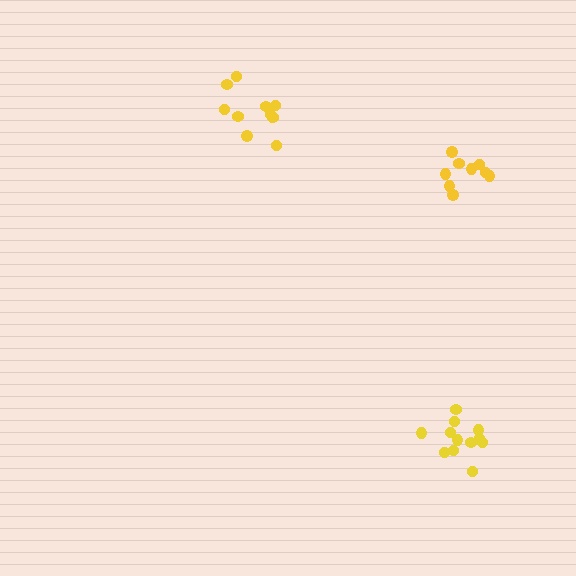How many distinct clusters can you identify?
There are 3 distinct clusters.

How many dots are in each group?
Group 1: 9 dots, Group 2: 12 dots, Group 3: 11 dots (32 total).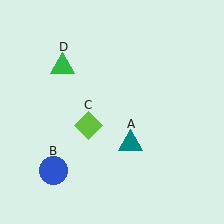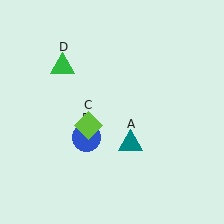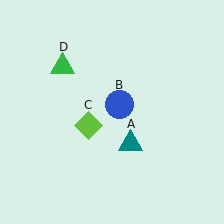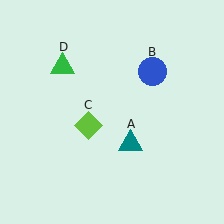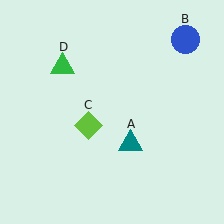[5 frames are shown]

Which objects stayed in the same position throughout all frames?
Teal triangle (object A) and lime diamond (object C) and green triangle (object D) remained stationary.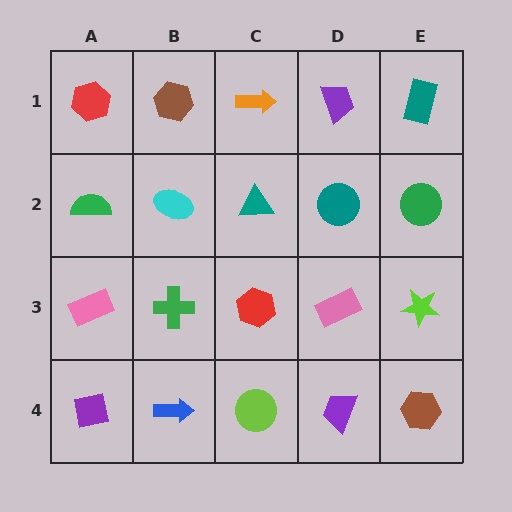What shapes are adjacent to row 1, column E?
A green circle (row 2, column E), a purple trapezoid (row 1, column D).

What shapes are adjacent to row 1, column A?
A green semicircle (row 2, column A), a brown hexagon (row 1, column B).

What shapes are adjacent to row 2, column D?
A purple trapezoid (row 1, column D), a pink rectangle (row 3, column D), a teal triangle (row 2, column C), a green circle (row 2, column E).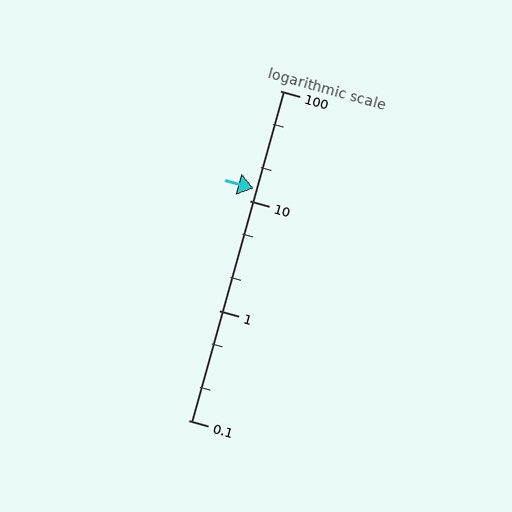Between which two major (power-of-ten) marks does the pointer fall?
The pointer is between 10 and 100.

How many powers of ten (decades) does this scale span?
The scale spans 3 decades, from 0.1 to 100.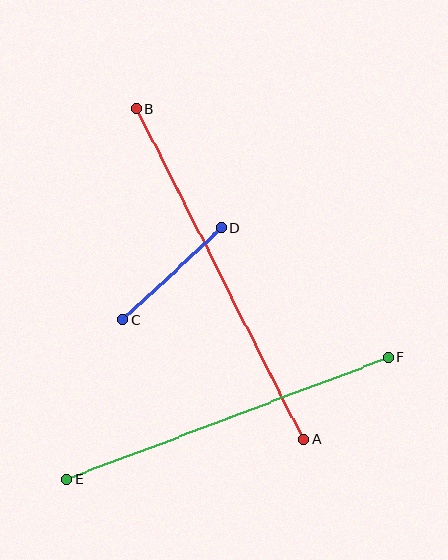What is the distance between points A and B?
The distance is approximately 370 pixels.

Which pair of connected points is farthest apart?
Points A and B are farthest apart.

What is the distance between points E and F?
The distance is approximately 344 pixels.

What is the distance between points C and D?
The distance is approximately 135 pixels.